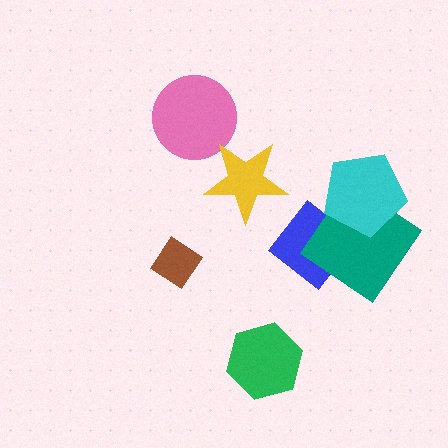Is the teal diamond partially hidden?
Yes, it is partially covered by another shape.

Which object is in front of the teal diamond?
The cyan pentagon is in front of the teal diamond.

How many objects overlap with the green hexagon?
0 objects overlap with the green hexagon.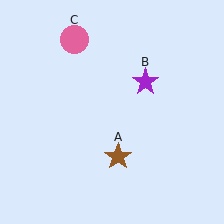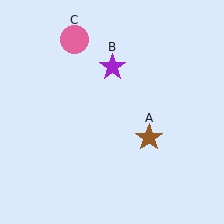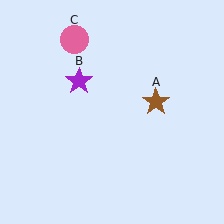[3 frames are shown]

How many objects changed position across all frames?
2 objects changed position: brown star (object A), purple star (object B).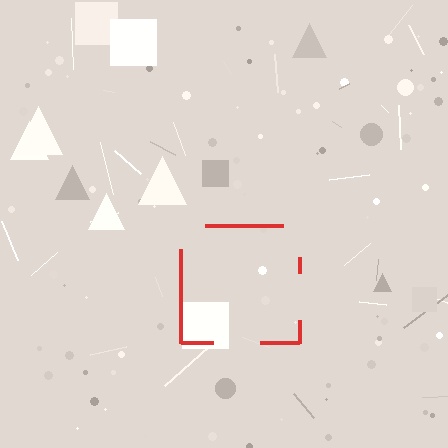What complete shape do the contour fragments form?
The contour fragments form a square.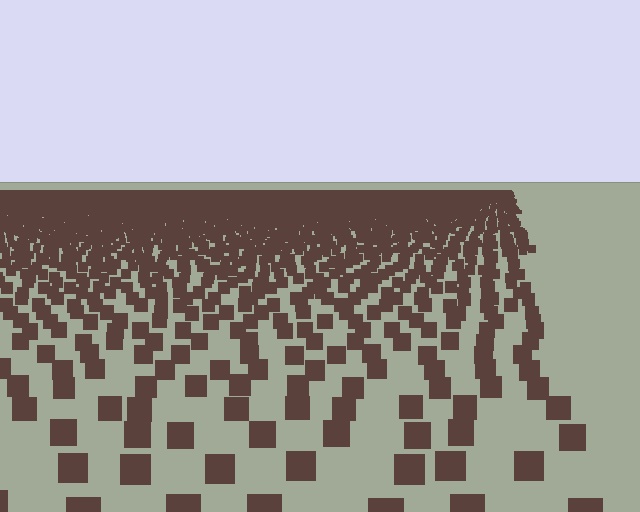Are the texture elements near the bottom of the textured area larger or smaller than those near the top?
Larger. Near the bottom, elements are closer to the viewer and appear at a bigger on-screen size.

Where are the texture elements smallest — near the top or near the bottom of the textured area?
Near the top.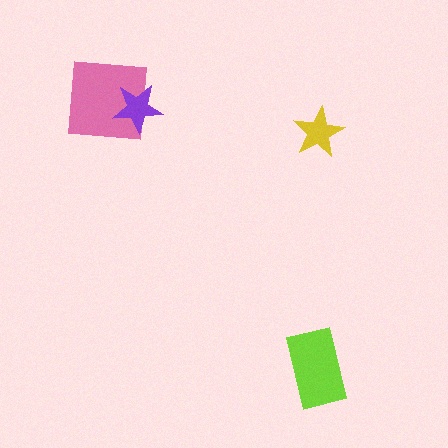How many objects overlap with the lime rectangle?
0 objects overlap with the lime rectangle.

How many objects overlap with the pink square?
1 object overlaps with the pink square.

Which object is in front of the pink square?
The purple star is in front of the pink square.